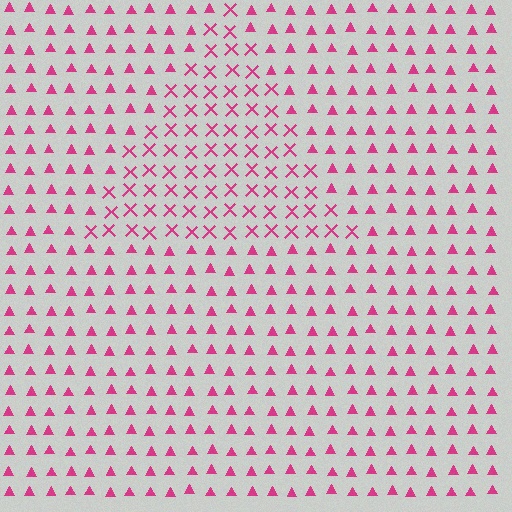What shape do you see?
I see a triangle.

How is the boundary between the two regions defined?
The boundary is defined by a change in element shape: X marks inside vs. triangles outside. All elements share the same color and spacing.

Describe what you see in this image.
The image is filled with small magenta elements arranged in a uniform grid. A triangle-shaped region contains X marks, while the surrounding area contains triangles. The boundary is defined purely by the change in element shape.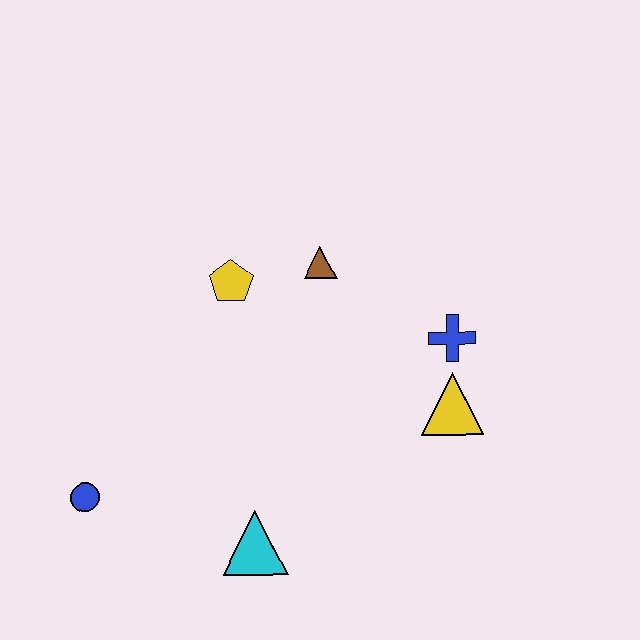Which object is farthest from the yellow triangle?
The blue circle is farthest from the yellow triangle.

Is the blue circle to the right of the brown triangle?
No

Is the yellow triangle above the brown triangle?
No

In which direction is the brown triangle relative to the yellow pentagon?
The brown triangle is to the right of the yellow pentagon.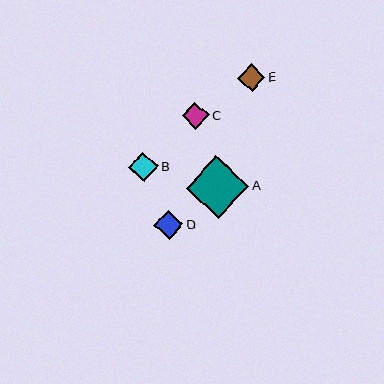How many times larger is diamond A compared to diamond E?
Diamond A is approximately 2.2 times the size of diamond E.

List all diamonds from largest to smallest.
From largest to smallest: A, B, D, E, C.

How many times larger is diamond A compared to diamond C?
Diamond A is approximately 2.3 times the size of diamond C.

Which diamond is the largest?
Diamond A is the largest with a size of approximately 62 pixels.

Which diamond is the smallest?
Diamond C is the smallest with a size of approximately 27 pixels.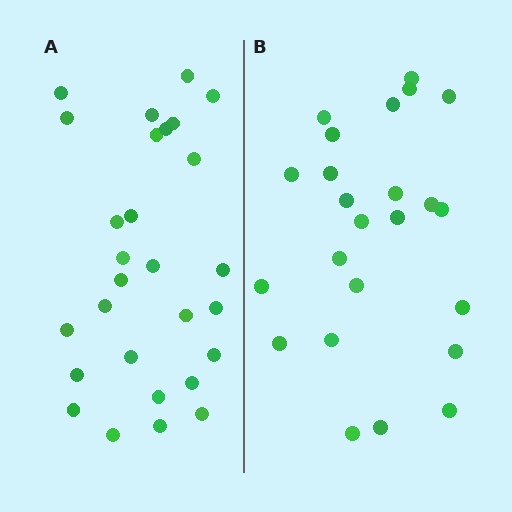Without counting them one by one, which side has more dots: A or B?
Region A (the left region) has more dots.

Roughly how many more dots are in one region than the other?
Region A has about 4 more dots than region B.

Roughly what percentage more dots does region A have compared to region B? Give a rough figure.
About 15% more.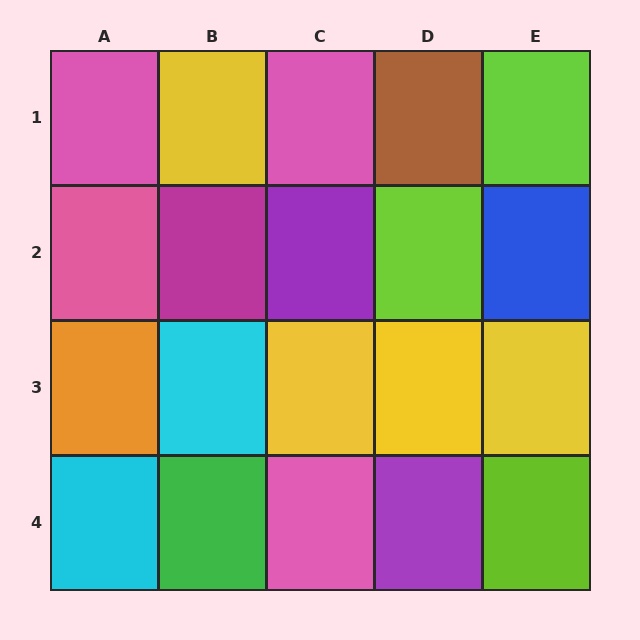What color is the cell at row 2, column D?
Lime.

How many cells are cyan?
2 cells are cyan.